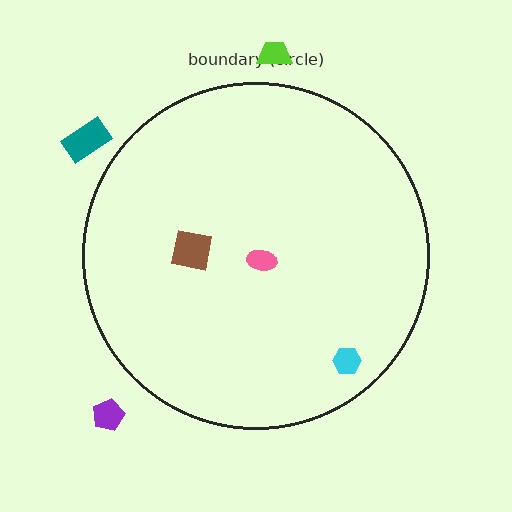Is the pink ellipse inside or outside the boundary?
Inside.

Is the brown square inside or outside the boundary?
Inside.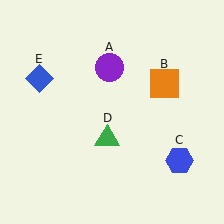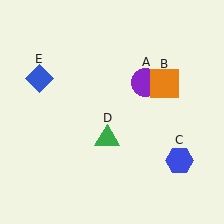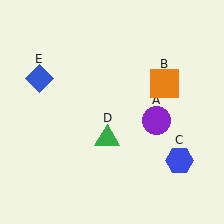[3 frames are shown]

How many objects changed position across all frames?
1 object changed position: purple circle (object A).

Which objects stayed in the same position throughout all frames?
Orange square (object B) and blue hexagon (object C) and green triangle (object D) and blue diamond (object E) remained stationary.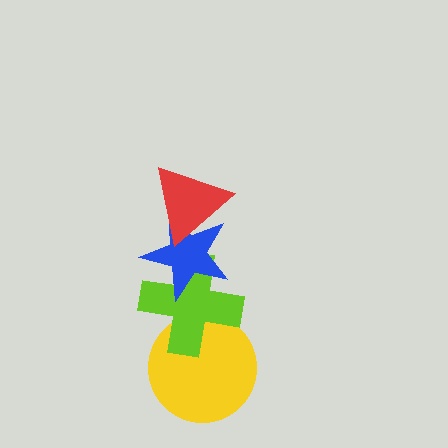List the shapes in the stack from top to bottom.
From top to bottom: the red triangle, the blue star, the lime cross, the yellow circle.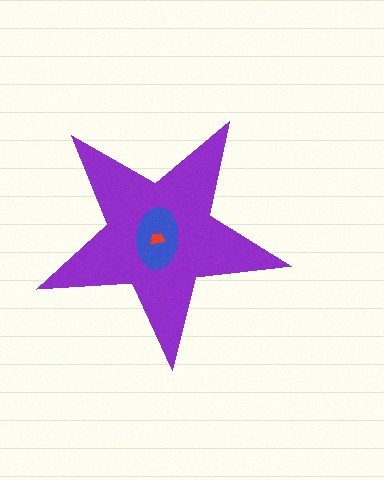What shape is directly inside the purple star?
The blue ellipse.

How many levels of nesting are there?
3.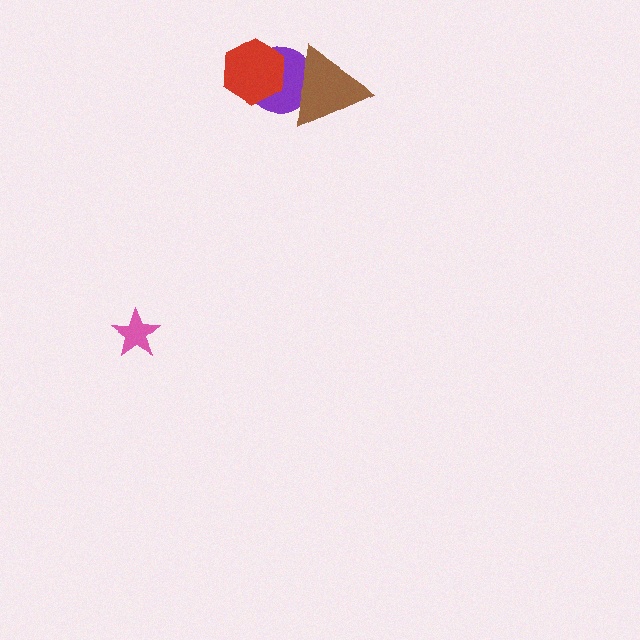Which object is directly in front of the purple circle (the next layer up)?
The red hexagon is directly in front of the purple circle.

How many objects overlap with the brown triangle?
1 object overlaps with the brown triangle.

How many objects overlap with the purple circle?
2 objects overlap with the purple circle.